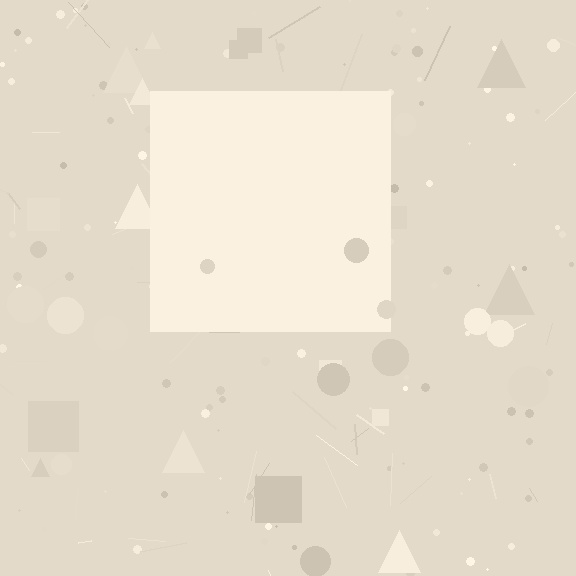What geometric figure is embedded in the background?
A square is embedded in the background.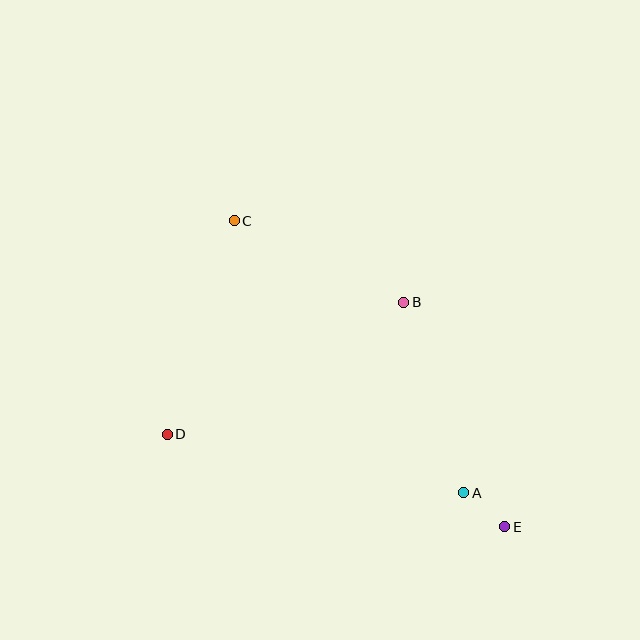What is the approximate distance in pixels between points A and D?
The distance between A and D is approximately 302 pixels.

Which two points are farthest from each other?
Points C and E are farthest from each other.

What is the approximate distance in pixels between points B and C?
The distance between B and C is approximately 188 pixels.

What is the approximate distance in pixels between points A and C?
The distance between A and C is approximately 356 pixels.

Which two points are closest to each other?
Points A and E are closest to each other.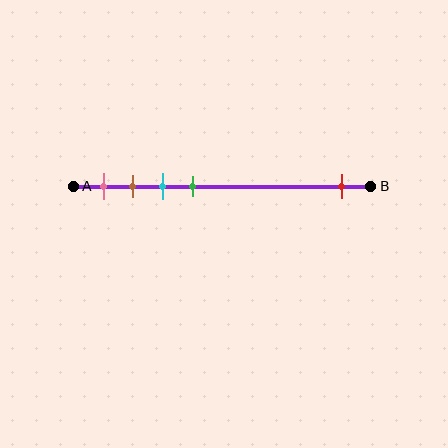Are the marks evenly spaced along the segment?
No, the marks are not evenly spaced.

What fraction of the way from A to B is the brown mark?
The brown mark is approximately 20% (0.2) of the way from A to B.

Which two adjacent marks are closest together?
The brown and cyan marks are the closest adjacent pair.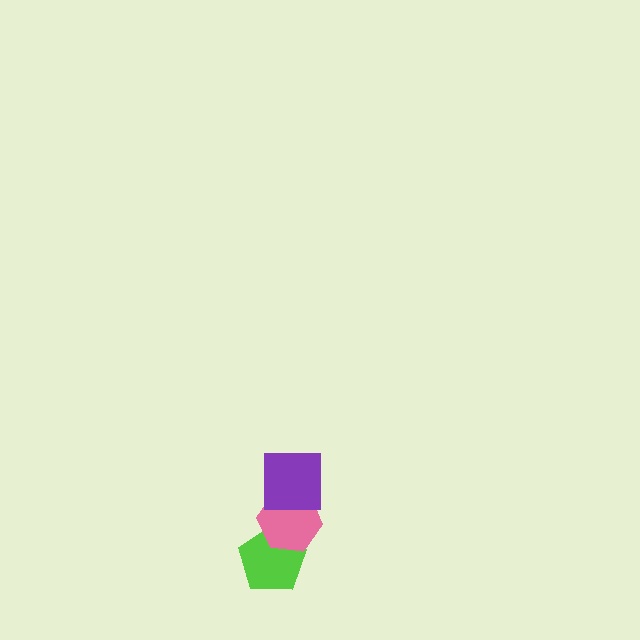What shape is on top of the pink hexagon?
The purple square is on top of the pink hexagon.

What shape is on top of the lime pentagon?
The pink hexagon is on top of the lime pentagon.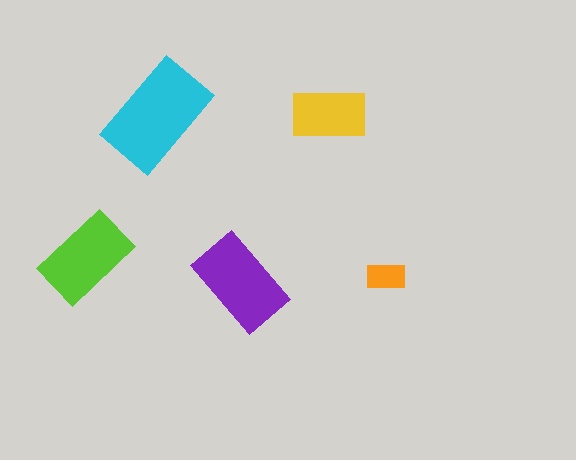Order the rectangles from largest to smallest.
the cyan one, the purple one, the lime one, the yellow one, the orange one.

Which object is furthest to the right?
The orange rectangle is rightmost.